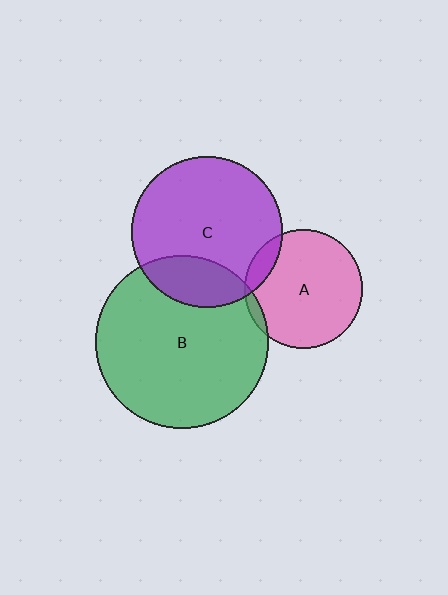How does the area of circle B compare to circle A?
Approximately 2.1 times.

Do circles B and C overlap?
Yes.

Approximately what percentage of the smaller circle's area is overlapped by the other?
Approximately 20%.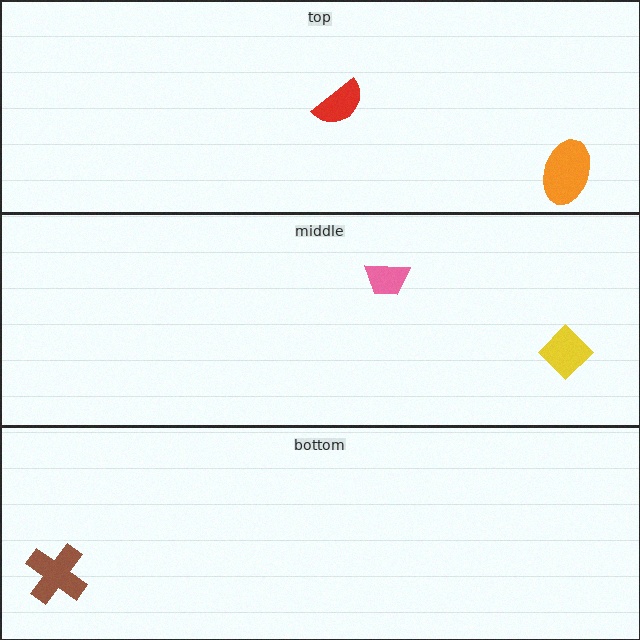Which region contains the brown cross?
The bottom region.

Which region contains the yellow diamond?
The middle region.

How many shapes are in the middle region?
2.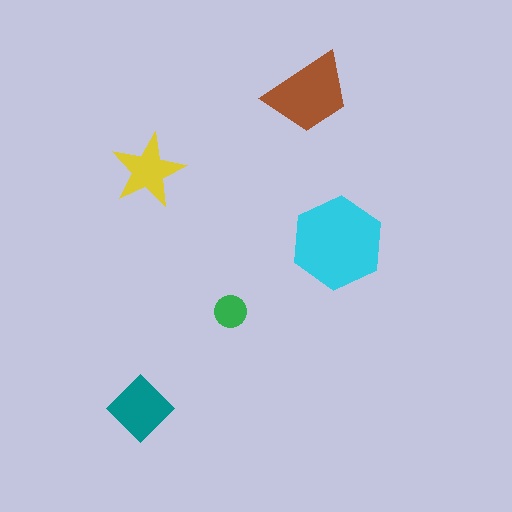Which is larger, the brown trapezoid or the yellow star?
The brown trapezoid.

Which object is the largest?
The cyan hexagon.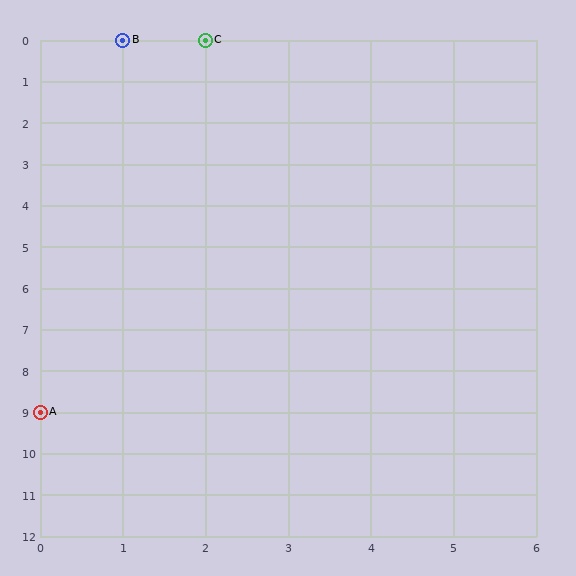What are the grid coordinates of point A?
Point A is at grid coordinates (0, 9).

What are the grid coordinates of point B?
Point B is at grid coordinates (1, 0).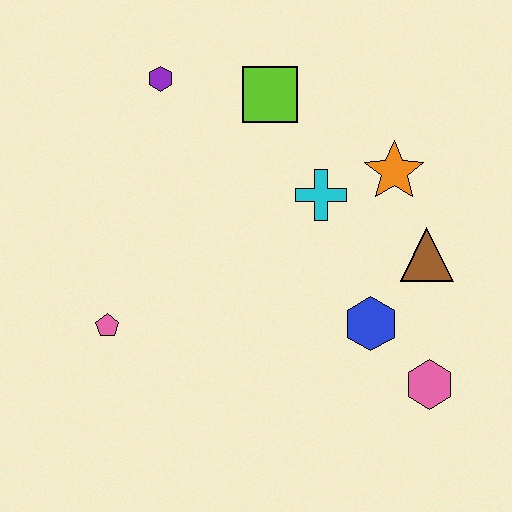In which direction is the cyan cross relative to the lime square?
The cyan cross is below the lime square.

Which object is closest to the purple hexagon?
The lime square is closest to the purple hexagon.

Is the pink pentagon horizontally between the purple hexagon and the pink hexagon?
No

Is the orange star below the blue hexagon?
No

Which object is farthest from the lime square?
The pink hexagon is farthest from the lime square.